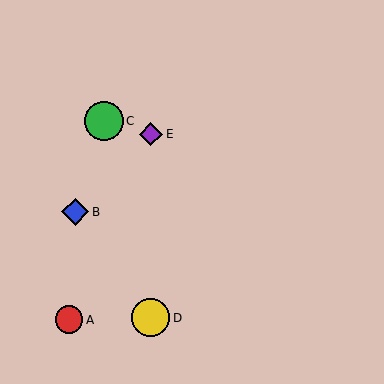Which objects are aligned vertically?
Objects D, E are aligned vertically.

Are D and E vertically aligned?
Yes, both are at x≈151.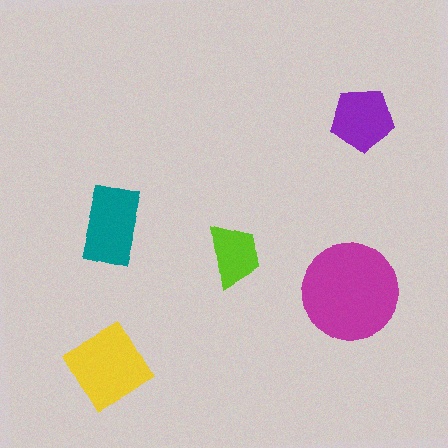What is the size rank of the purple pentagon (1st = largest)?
4th.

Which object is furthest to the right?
The purple pentagon is rightmost.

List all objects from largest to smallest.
The magenta circle, the yellow diamond, the teal rectangle, the purple pentagon, the lime trapezoid.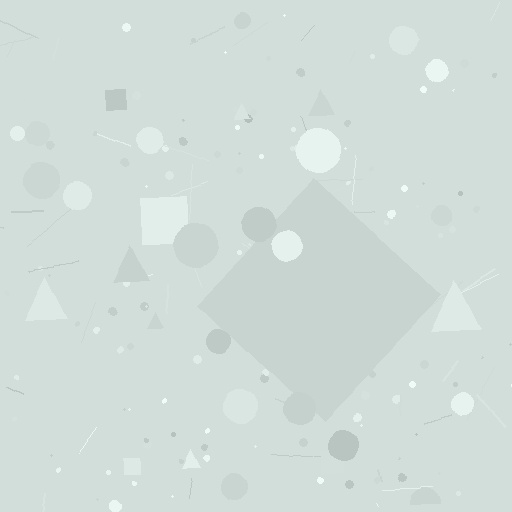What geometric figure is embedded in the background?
A diamond is embedded in the background.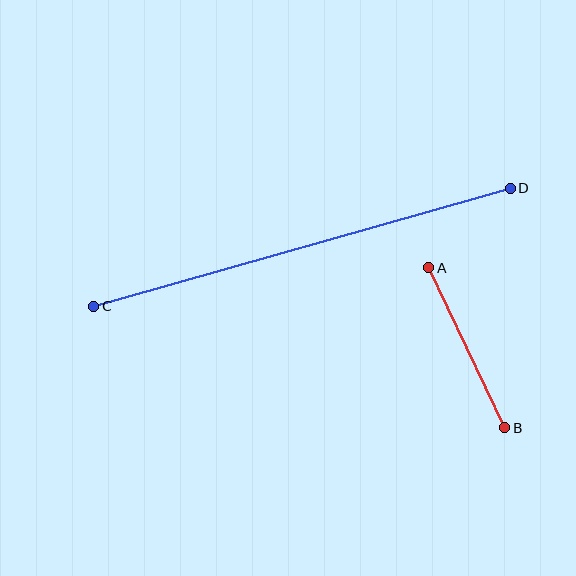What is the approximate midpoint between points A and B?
The midpoint is at approximately (467, 348) pixels.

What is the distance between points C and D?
The distance is approximately 433 pixels.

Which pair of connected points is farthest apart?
Points C and D are farthest apart.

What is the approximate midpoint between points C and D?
The midpoint is at approximately (302, 247) pixels.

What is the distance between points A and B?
The distance is approximately 177 pixels.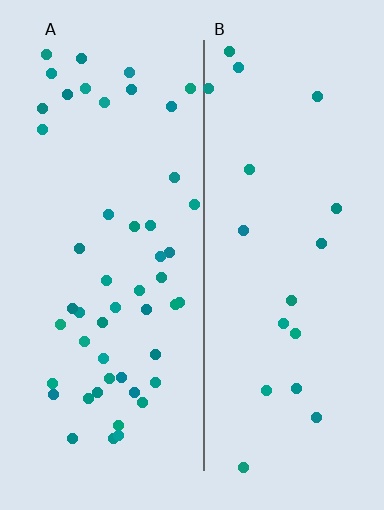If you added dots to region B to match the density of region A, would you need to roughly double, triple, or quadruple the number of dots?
Approximately triple.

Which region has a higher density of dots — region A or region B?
A (the left).